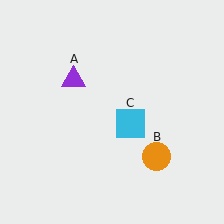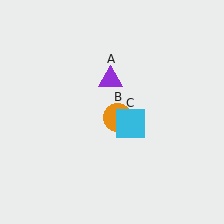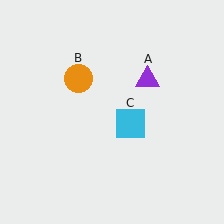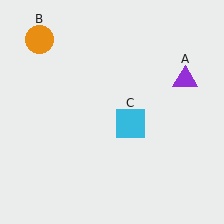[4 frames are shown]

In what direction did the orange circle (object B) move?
The orange circle (object B) moved up and to the left.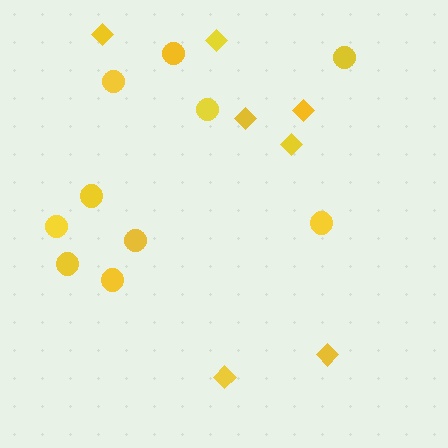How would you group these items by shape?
There are 2 groups: one group of circles (10) and one group of diamonds (7).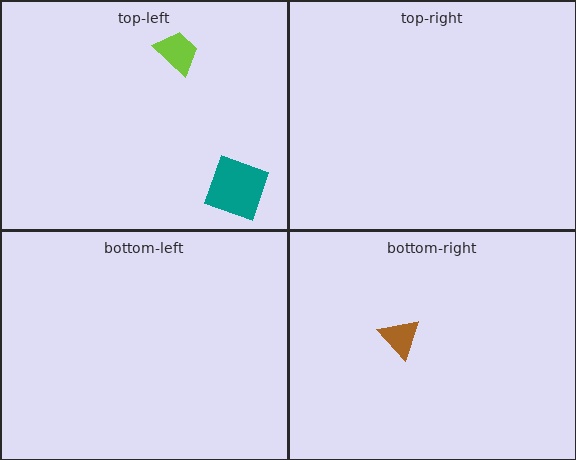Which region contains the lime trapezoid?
The top-left region.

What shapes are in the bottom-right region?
The brown triangle.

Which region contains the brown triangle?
The bottom-right region.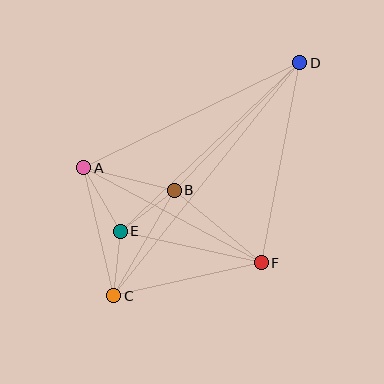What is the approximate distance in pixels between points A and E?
The distance between A and E is approximately 73 pixels.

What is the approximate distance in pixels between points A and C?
The distance between A and C is approximately 131 pixels.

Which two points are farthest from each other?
Points C and D are farthest from each other.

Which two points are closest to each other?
Points C and E are closest to each other.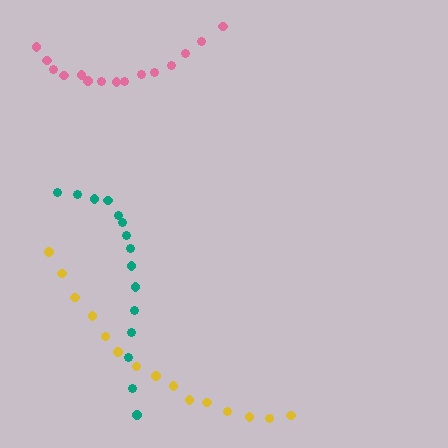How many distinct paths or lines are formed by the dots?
There are 3 distinct paths.